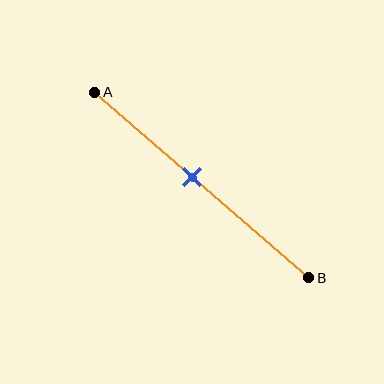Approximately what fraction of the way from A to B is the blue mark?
The blue mark is approximately 45% of the way from A to B.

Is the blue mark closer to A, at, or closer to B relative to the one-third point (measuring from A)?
The blue mark is closer to point B than the one-third point of segment AB.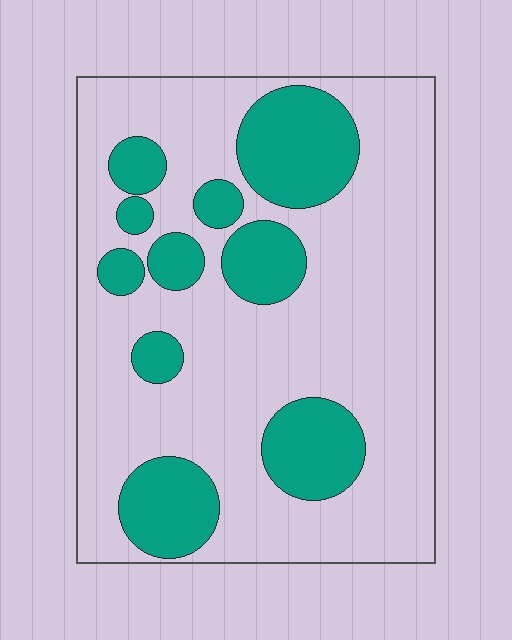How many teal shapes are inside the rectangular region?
10.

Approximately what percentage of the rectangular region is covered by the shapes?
Approximately 25%.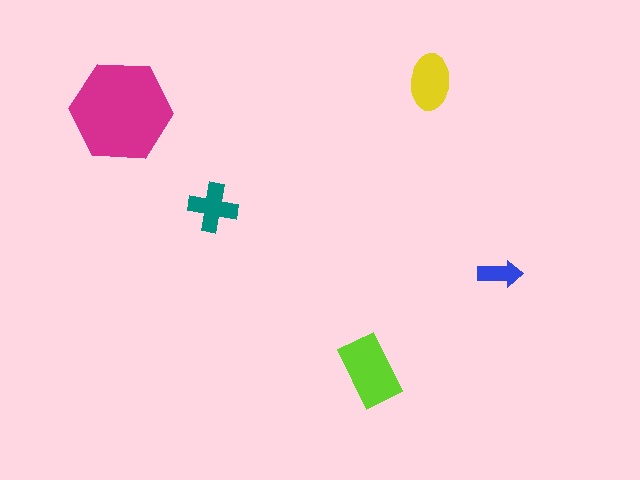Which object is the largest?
The magenta hexagon.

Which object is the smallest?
The blue arrow.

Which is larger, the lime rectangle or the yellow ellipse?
The lime rectangle.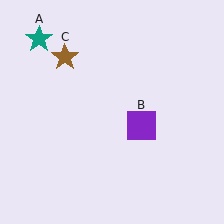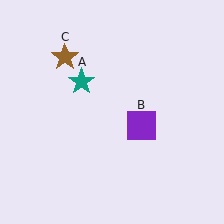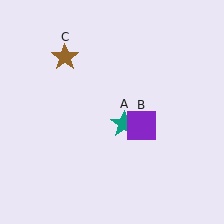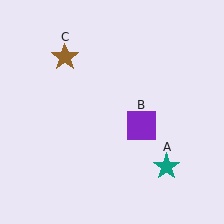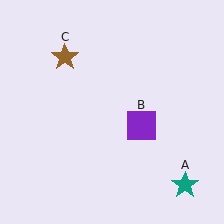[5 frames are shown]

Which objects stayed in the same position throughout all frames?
Purple square (object B) and brown star (object C) remained stationary.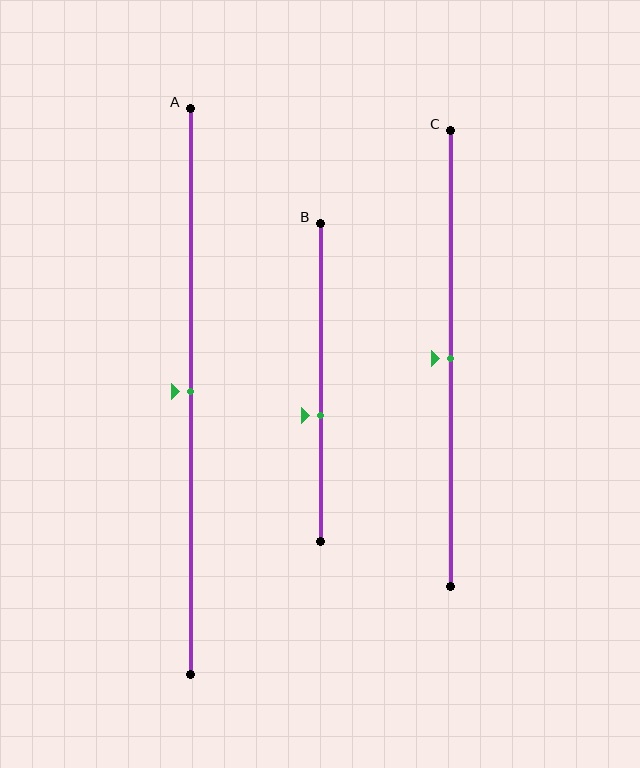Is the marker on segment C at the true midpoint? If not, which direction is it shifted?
Yes, the marker on segment C is at the true midpoint.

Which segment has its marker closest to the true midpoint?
Segment A has its marker closest to the true midpoint.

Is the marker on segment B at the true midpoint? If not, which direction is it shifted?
No, the marker on segment B is shifted downward by about 10% of the segment length.